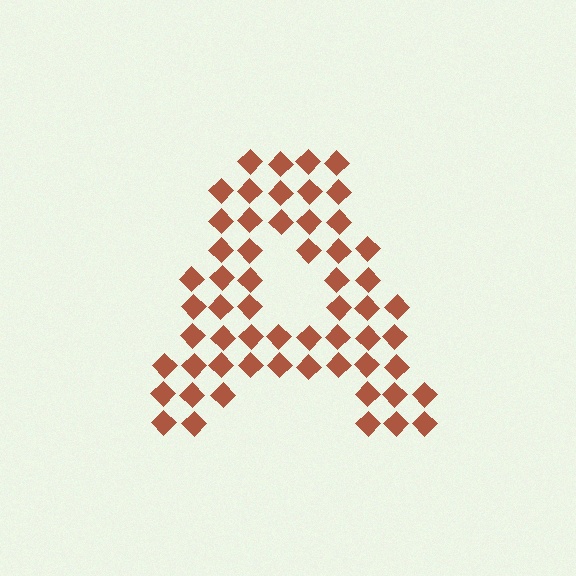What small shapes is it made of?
It is made of small diamonds.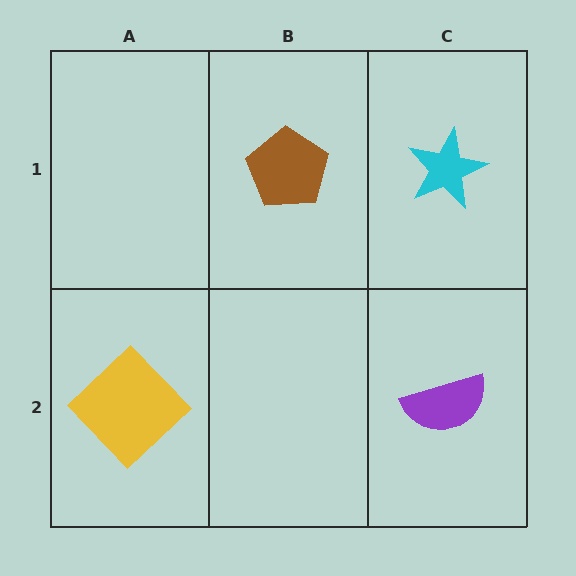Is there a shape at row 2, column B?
No, that cell is empty.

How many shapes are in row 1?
2 shapes.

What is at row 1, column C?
A cyan star.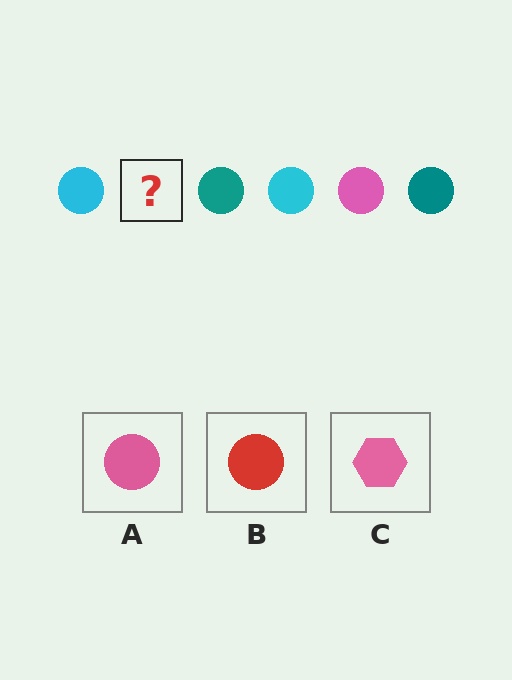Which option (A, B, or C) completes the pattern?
A.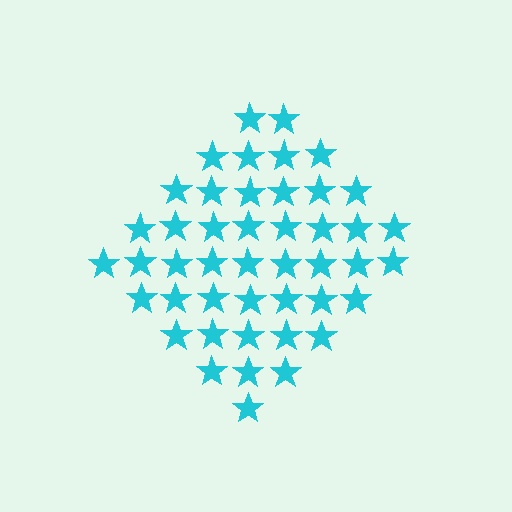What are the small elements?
The small elements are stars.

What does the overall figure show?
The overall figure shows a diamond.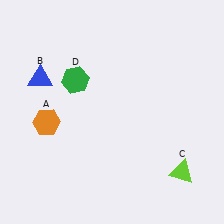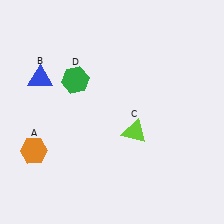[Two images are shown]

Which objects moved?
The objects that moved are: the orange hexagon (A), the lime triangle (C).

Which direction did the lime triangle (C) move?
The lime triangle (C) moved left.